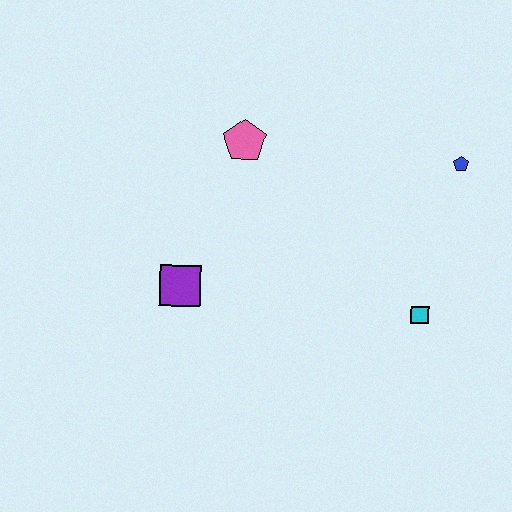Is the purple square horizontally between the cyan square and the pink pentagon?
No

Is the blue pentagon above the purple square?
Yes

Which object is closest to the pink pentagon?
The purple square is closest to the pink pentagon.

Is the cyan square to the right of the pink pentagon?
Yes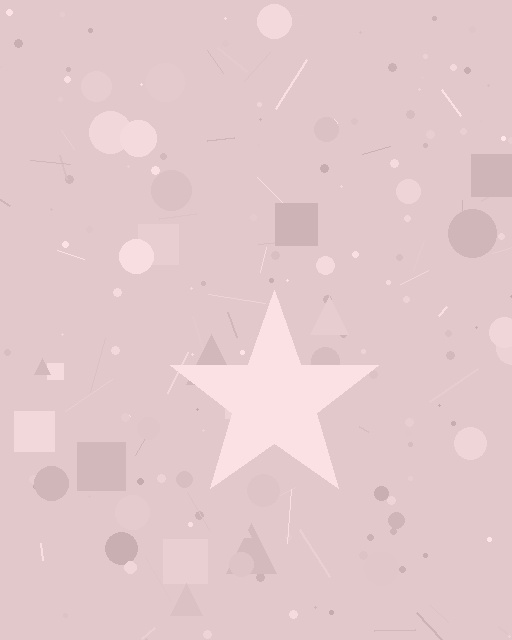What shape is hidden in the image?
A star is hidden in the image.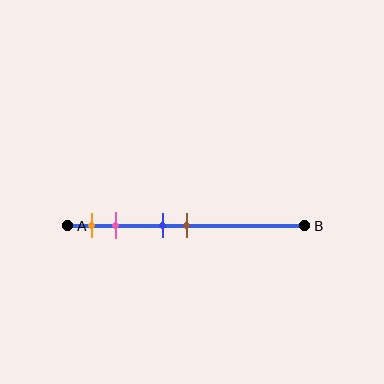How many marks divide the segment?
There are 4 marks dividing the segment.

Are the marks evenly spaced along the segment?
No, the marks are not evenly spaced.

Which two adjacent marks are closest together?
The blue and brown marks are the closest adjacent pair.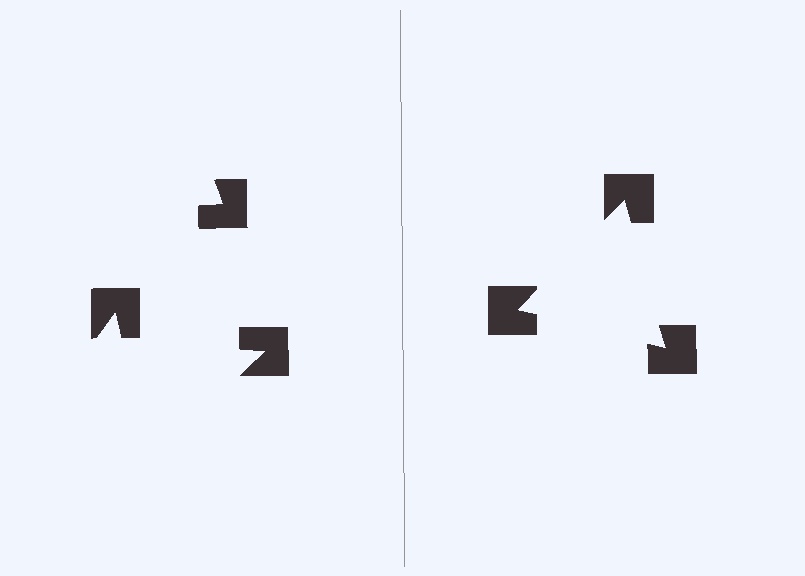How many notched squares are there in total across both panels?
6 — 3 on each side.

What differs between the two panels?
The notched squares are positioned identically on both sides; only the wedge orientations differ. On the right they align to a triangle; on the left they are misaligned.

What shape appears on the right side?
An illusory triangle.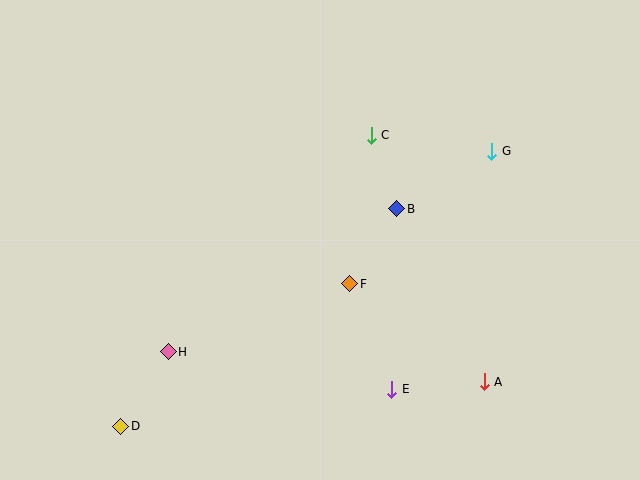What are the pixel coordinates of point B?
Point B is at (397, 209).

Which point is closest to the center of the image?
Point F at (350, 284) is closest to the center.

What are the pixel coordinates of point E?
Point E is at (392, 389).